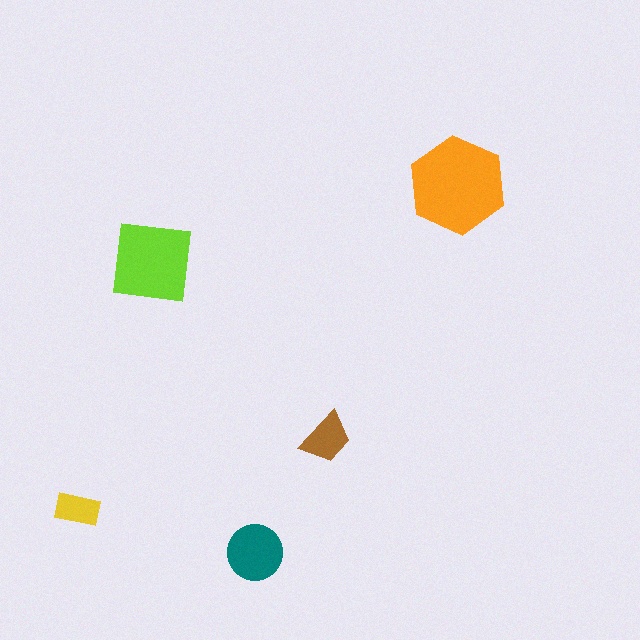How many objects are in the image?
There are 5 objects in the image.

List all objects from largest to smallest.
The orange hexagon, the lime square, the teal circle, the brown trapezoid, the yellow rectangle.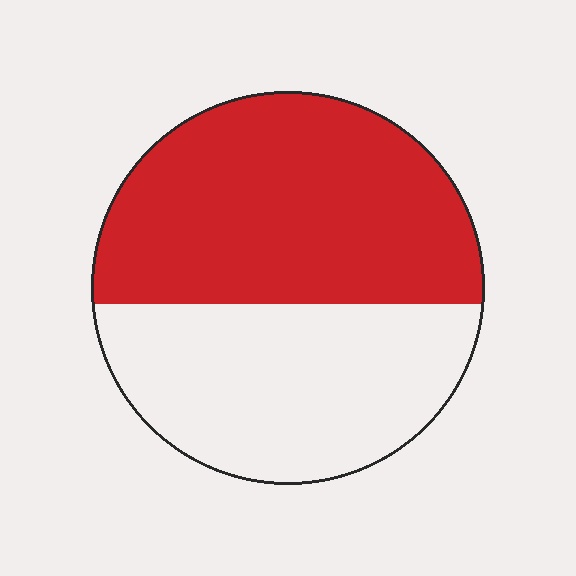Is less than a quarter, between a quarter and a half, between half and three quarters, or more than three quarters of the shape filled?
Between half and three quarters.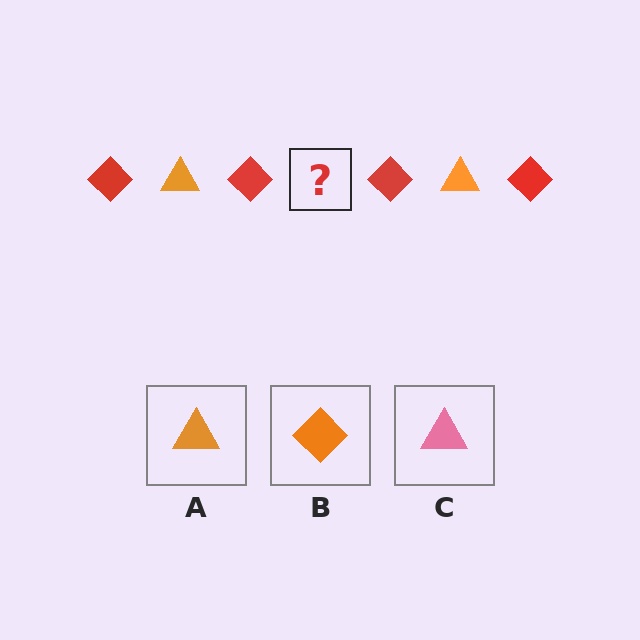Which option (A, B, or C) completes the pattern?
A.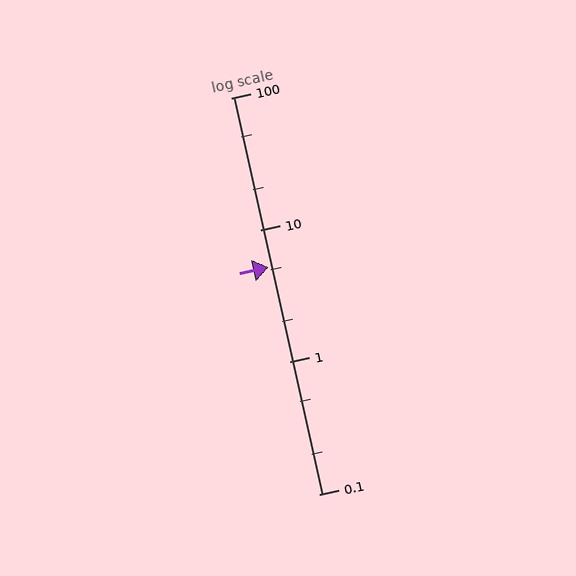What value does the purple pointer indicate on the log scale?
The pointer indicates approximately 5.2.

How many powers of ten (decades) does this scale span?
The scale spans 3 decades, from 0.1 to 100.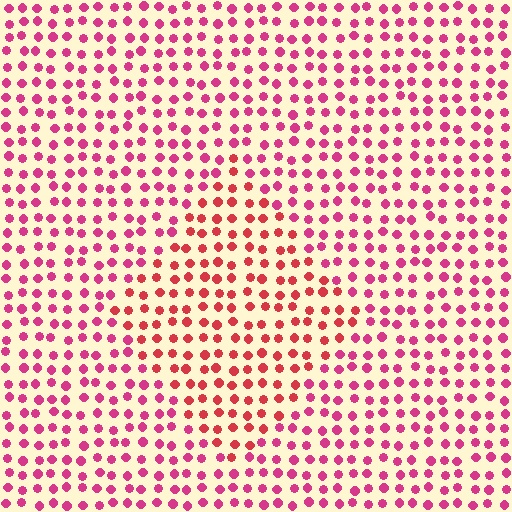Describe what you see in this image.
The image is filled with small magenta elements in a uniform arrangement. A diamond-shaped region is visible where the elements are tinted to a slightly different hue, forming a subtle color boundary.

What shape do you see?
I see a diamond.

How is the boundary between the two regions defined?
The boundary is defined purely by a slight shift in hue (about 26 degrees). Spacing, size, and orientation are identical on both sides.